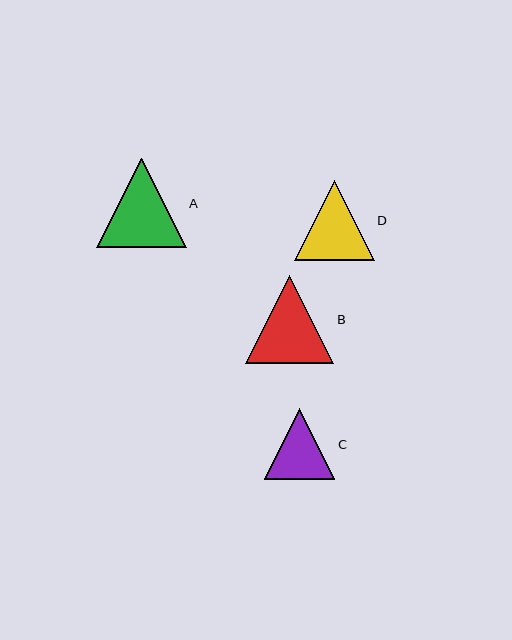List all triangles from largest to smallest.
From largest to smallest: A, B, D, C.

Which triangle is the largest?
Triangle A is the largest with a size of approximately 90 pixels.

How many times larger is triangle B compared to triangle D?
Triangle B is approximately 1.1 times the size of triangle D.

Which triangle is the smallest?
Triangle C is the smallest with a size of approximately 71 pixels.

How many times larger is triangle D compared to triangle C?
Triangle D is approximately 1.1 times the size of triangle C.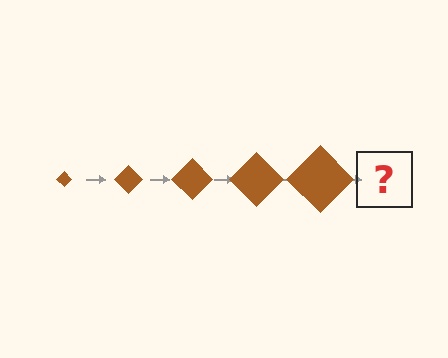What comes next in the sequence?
The next element should be a brown diamond, larger than the previous one.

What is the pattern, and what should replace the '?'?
The pattern is that the diamond gets progressively larger each step. The '?' should be a brown diamond, larger than the previous one.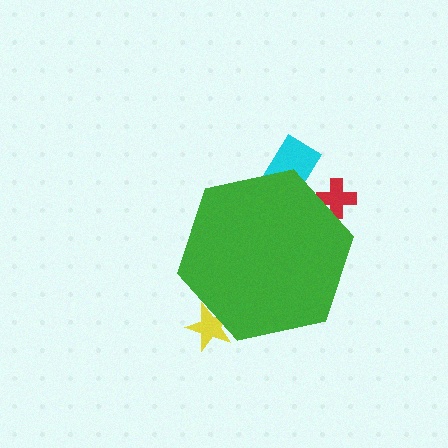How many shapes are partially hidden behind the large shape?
3 shapes are partially hidden.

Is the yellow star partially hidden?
Yes, the yellow star is partially hidden behind the green hexagon.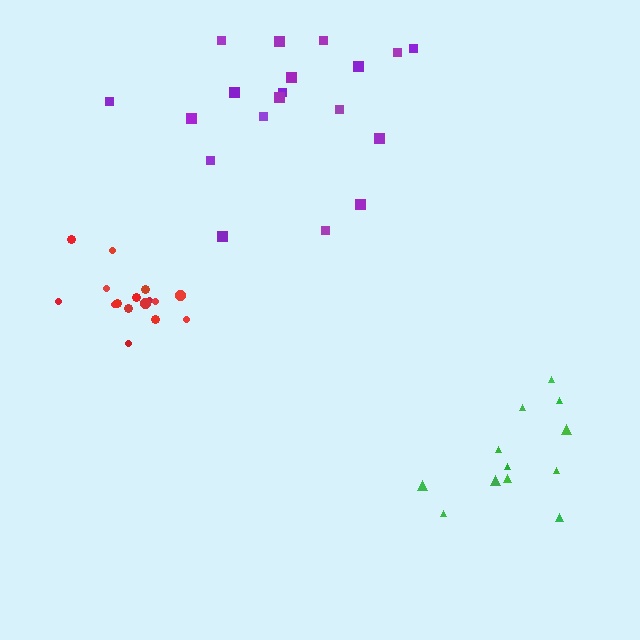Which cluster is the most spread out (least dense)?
Purple.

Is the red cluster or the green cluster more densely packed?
Red.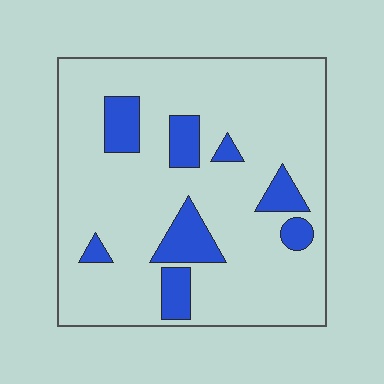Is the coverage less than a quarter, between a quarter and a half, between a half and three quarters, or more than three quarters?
Less than a quarter.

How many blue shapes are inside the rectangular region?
8.